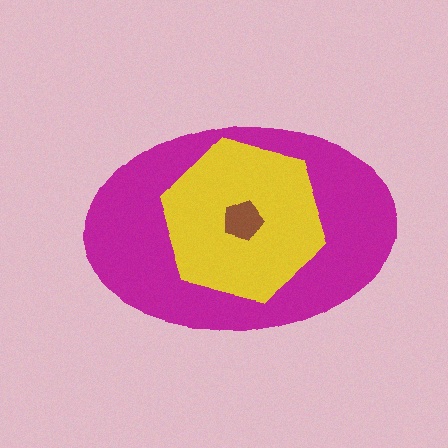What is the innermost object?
The brown pentagon.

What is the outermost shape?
The magenta ellipse.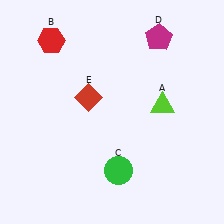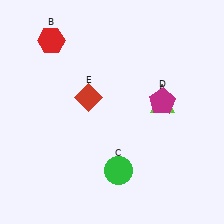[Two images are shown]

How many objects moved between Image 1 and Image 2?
1 object moved between the two images.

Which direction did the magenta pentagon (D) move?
The magenta pentagon (D) moved down.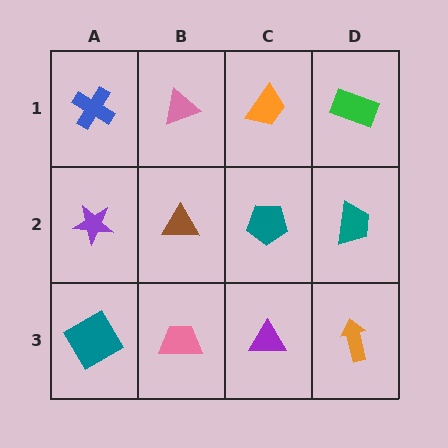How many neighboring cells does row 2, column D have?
3.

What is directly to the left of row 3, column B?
A teal diamond.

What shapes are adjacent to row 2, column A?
A blue cross (row 1, column A), a teal diamond (row 3, column A), a brown triangle (row 2, column B).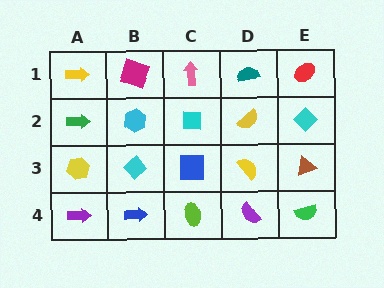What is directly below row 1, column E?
A cyan diamond.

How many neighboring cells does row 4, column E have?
2.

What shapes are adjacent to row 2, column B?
A magenta square (row 1, column B), a cyan diamond (row 3, column B), a green arrow (row 2, column A), a cyan square (row 2, column C).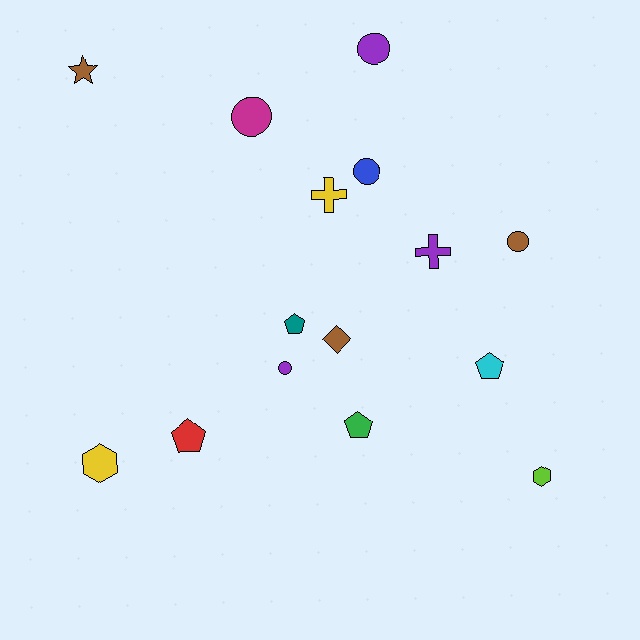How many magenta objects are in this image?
There is 1 magenta object.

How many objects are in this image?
There are 15 objects.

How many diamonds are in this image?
There is 1 diamond.